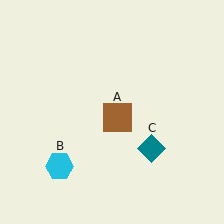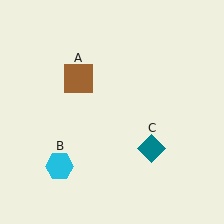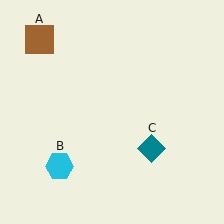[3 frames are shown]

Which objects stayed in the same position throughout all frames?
Cyan hexagon (object B) and teal diamond (object C) remained stationary.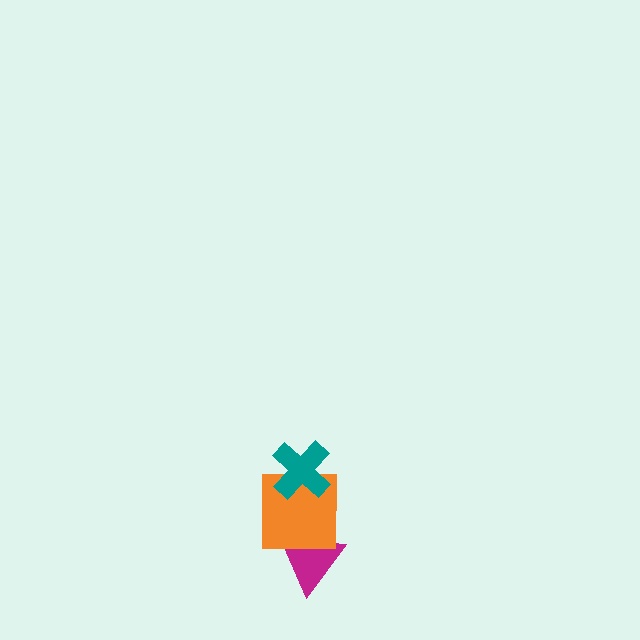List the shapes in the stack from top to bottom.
From top to bottom: the teal cross, the orange square, the magenta triangle.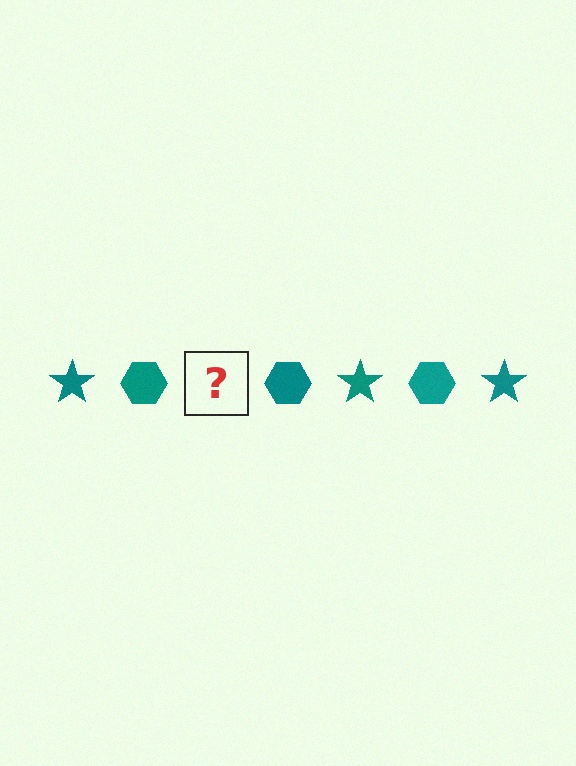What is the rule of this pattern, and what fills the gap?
The rule is that the pattern cycles through star, hexagon shapes in teal. The gap should be filled with a teal star.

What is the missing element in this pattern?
The missing element is a teal star.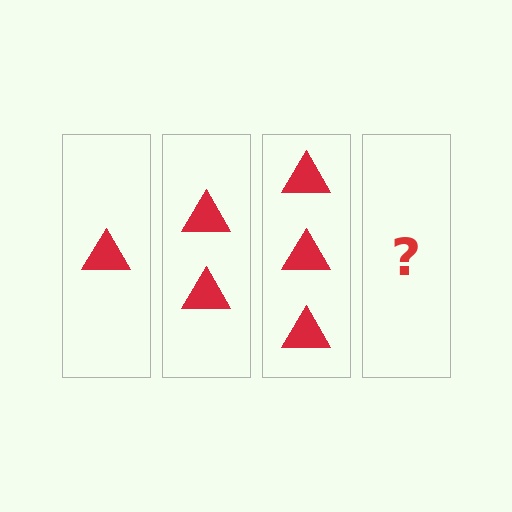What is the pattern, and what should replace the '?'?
The pattern is that each step adds one more triangle. The '?' should be 4 triangles.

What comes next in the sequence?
The next element should be 4 triangles.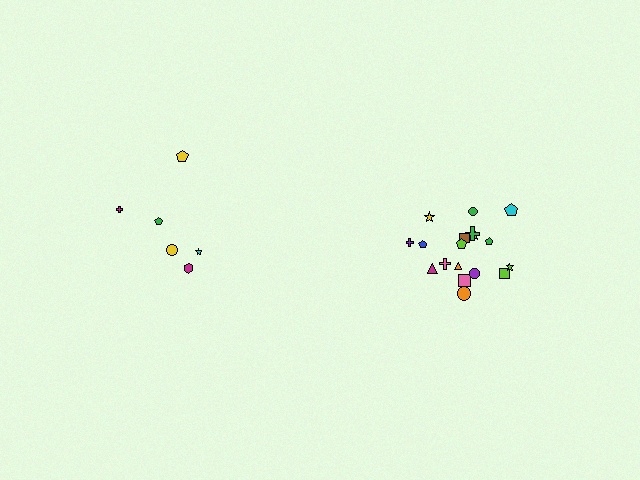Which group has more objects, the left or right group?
The right group.